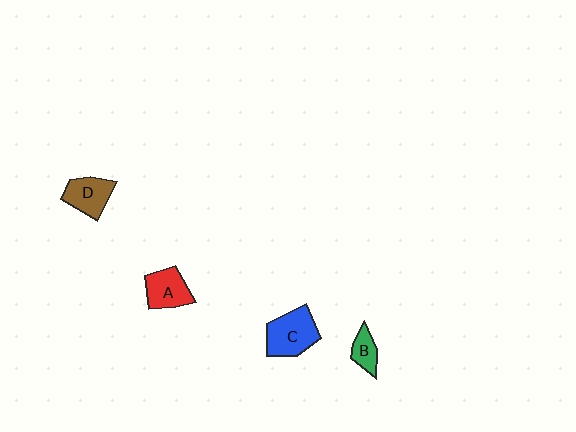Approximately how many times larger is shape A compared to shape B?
Approximately 1.7 times.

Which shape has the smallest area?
Shape B (green).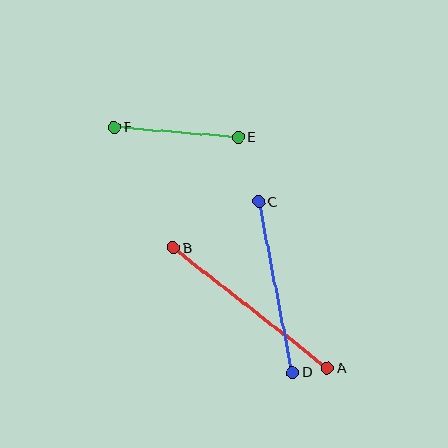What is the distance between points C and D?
The distance is approximately 174 pixels.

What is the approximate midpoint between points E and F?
The midpoint is at approximately (176, 133) pixels.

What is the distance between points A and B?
The distance is approximately 195 pixels.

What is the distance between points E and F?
The distance is approximately 124 pixels.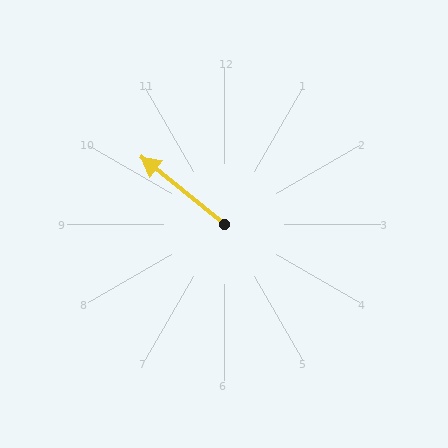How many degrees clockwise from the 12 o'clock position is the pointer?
Approximately 309 degrees.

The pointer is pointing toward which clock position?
Roughly 10 o'clock.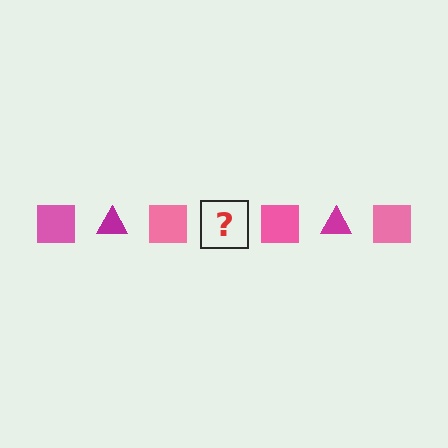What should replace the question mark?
The question mark should be replaced with a magenta triangle.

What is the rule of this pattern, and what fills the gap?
The rule is that the pattern alternates between pink square and magenta triangle. The gap should be filled with a magenta triangle.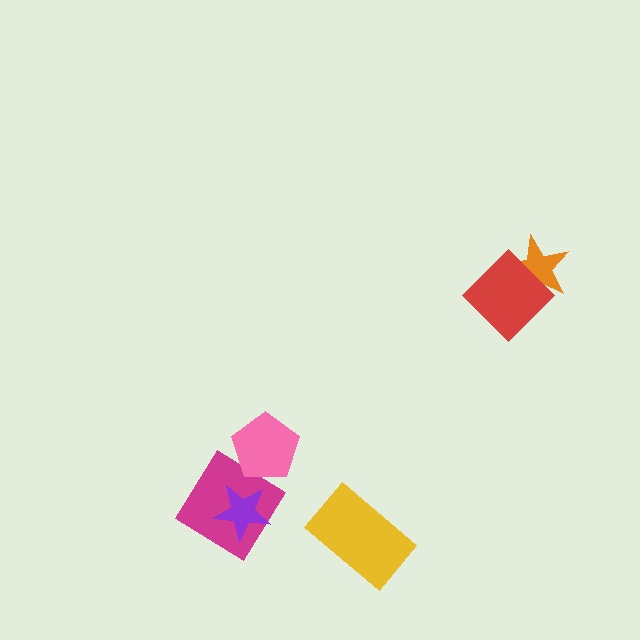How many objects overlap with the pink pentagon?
1 object overlaps with the pink pentagon.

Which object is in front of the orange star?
The red diamond is in front of the orange star.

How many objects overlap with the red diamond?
1 object overlaps with the red diamond.